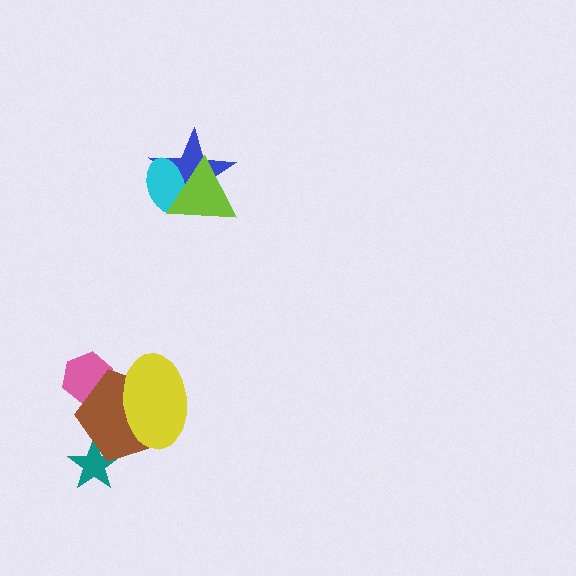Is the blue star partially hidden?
Yes, it is partially covered by another shape.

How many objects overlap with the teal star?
1 object overlaps with the teal star.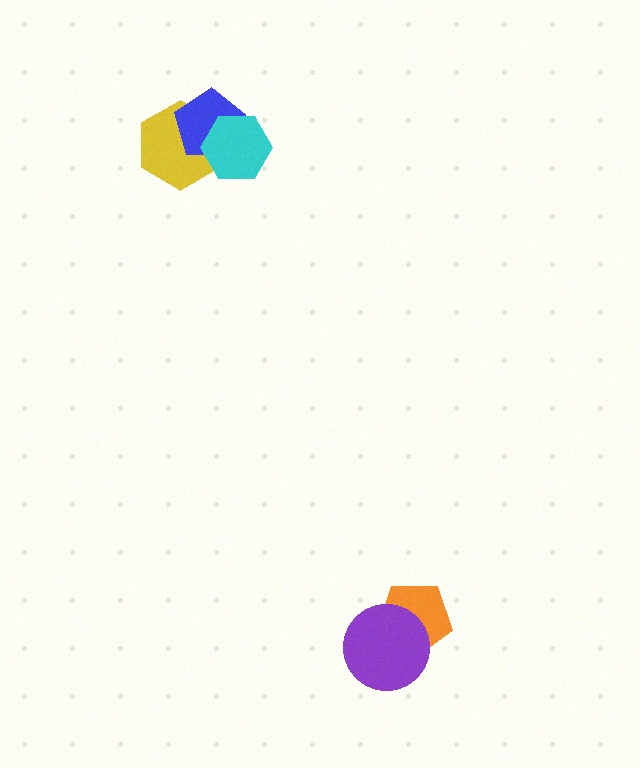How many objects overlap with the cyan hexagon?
2 objects overlap with the cyan hexagon.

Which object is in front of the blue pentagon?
The cyan hexagon is in front of the blue pentagon.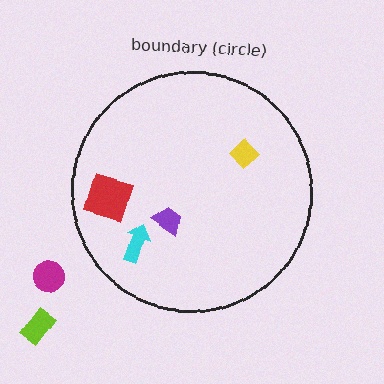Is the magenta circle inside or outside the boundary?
Outside.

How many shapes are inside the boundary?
4 inside, 2 outside.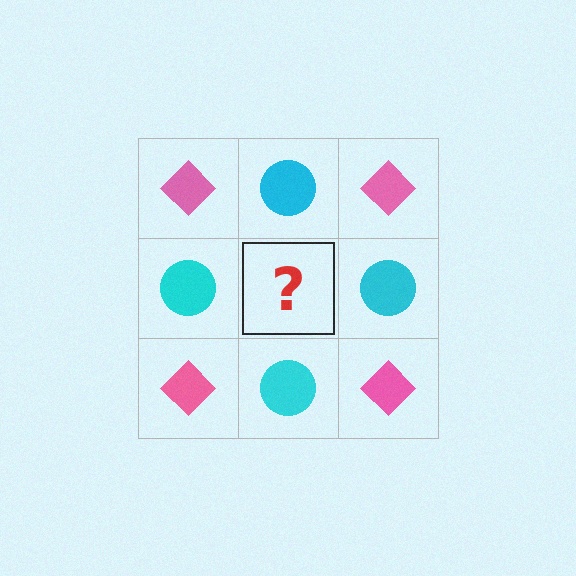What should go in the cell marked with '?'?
The missing cell should contain a pink diamond.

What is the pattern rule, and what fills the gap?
The rule is that it alternates pink diamond and cyan circle in a checkerboard pattern. The gap should be filled with a pink diamond.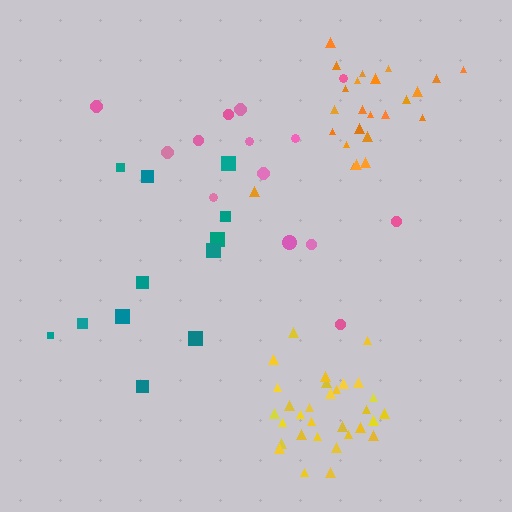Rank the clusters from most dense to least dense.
yellow, orange, pink, teal.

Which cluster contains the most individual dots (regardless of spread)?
Yellow (31).